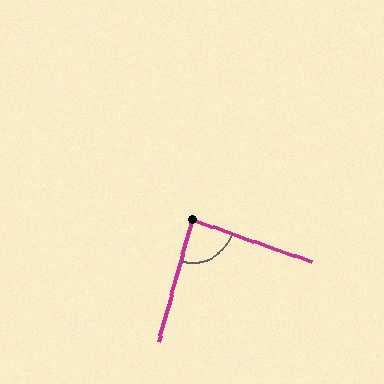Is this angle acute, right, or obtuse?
It is approximately a right angle.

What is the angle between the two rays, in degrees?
Approximately 86 degrees.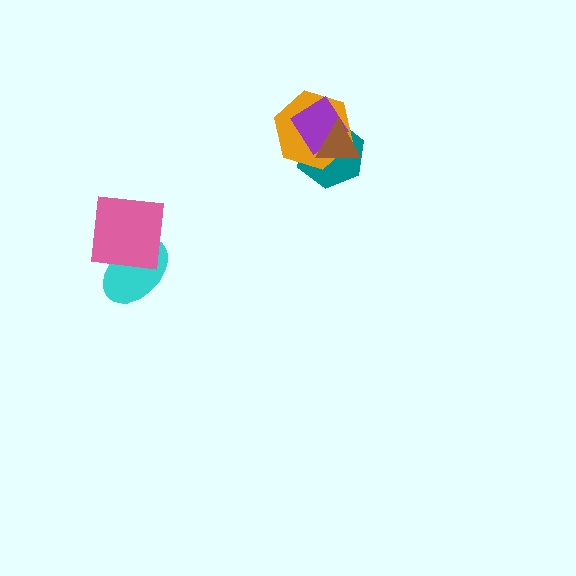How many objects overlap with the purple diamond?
3 objects overlap with the purple diamond.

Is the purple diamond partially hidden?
Yes, it is partially covered by another shape.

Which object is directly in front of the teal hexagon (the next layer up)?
The orange hexagon is directly in front of the teal hexagon.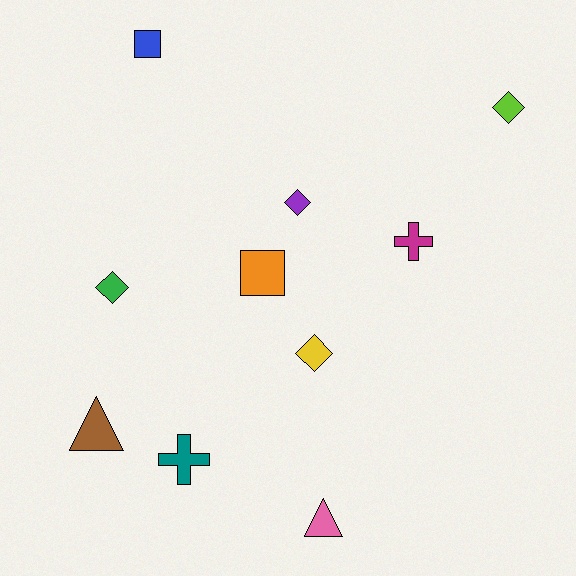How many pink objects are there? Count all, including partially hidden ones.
There is 1 pink object.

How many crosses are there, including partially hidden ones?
There are 2 crosses.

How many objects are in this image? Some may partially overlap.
There are 10 objects.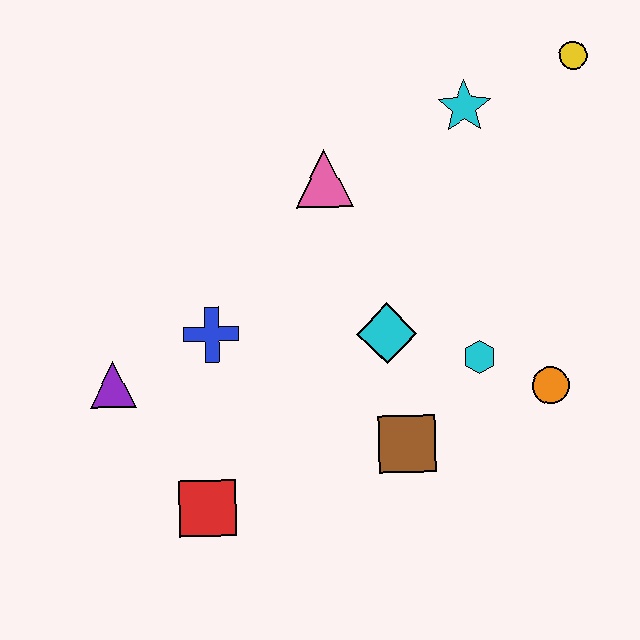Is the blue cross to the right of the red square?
Yes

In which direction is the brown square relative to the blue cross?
The brown square is to the right of the blue cross.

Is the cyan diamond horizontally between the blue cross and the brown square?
Yes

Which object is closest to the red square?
The purple triangle is closest to the red square.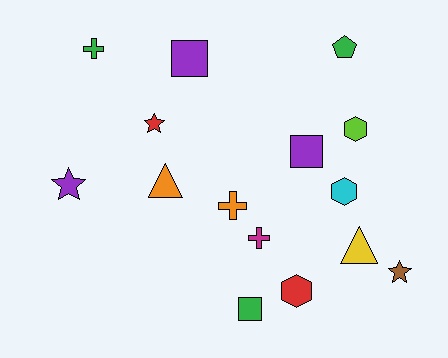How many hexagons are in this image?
There are 3 hexagons.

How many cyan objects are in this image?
There is 1 cyan object.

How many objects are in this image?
There are 15 objects.